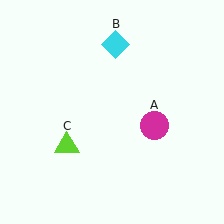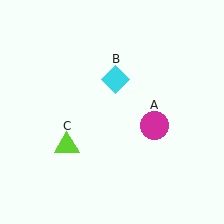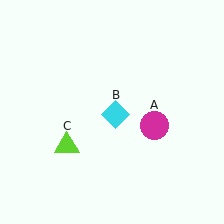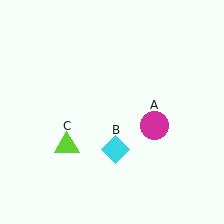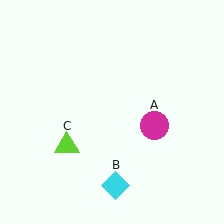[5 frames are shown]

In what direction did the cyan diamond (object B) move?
The cyan diamond (object B) moved down.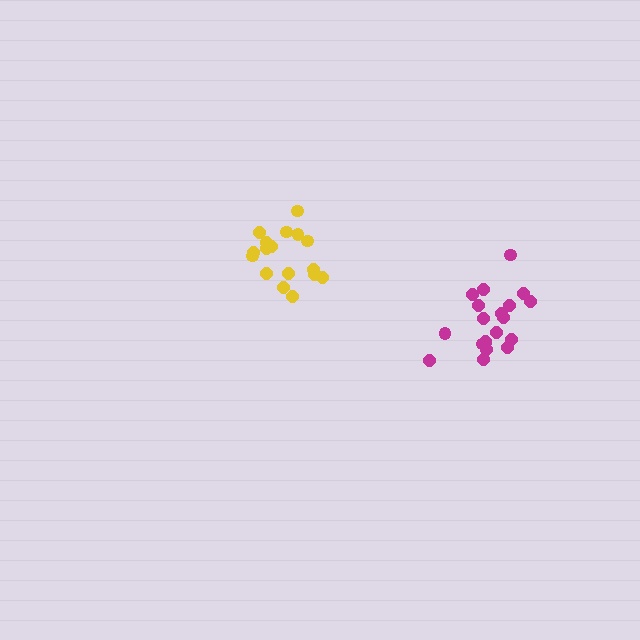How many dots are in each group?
Group 1: 17 dots, Group 2: 20 dots (37 total).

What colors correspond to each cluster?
The clusters are colored: yellow, magenta.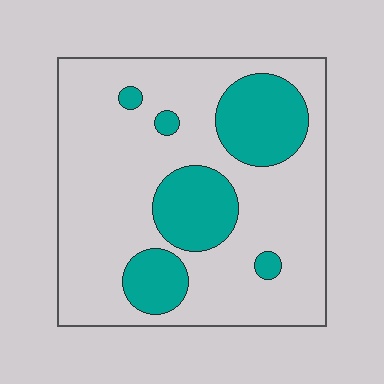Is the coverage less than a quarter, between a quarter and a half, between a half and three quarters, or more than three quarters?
Less than a quarter.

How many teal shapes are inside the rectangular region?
6.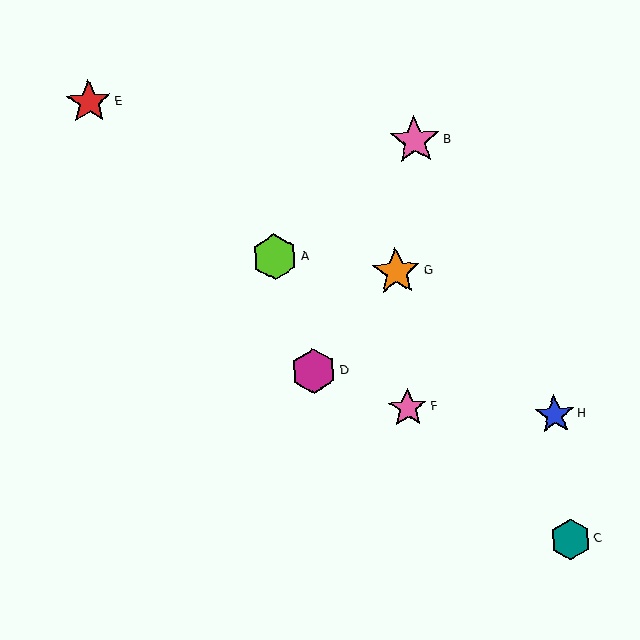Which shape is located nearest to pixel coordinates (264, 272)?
The lime hexagon (labeled A) at (275, 257) is nearest to that location.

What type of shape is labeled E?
Shape E is a red star.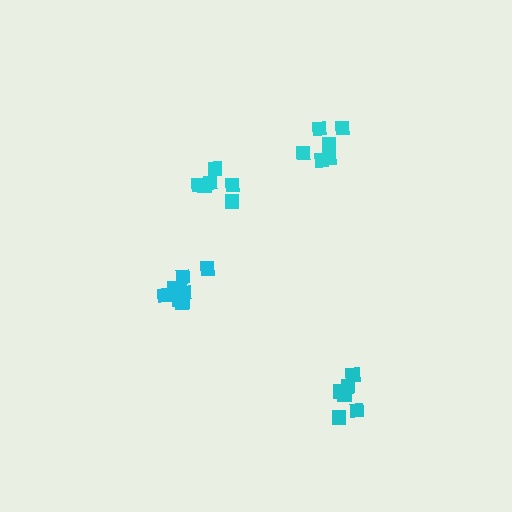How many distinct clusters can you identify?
There are 4 distinct clusters.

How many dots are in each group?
Group 1: 8 dots, Group 2: 6 dots, Group 3: 6 dots, Group 4: 6 dots (26 total).